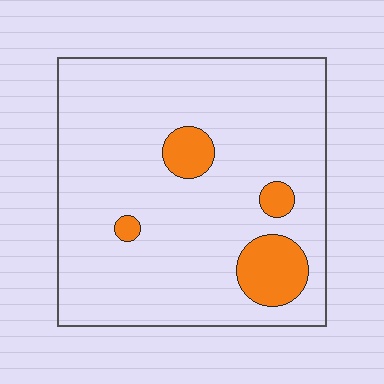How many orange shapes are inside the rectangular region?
4.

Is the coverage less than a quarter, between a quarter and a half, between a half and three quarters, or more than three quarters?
Less than a quarter.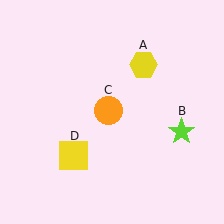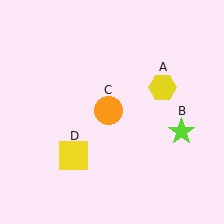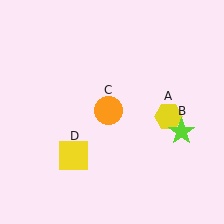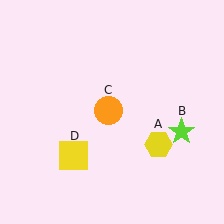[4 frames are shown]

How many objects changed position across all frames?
1 object changed position: yellow hexagon (object A).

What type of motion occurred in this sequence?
The yellow hexagon (object A) rotated clockwise around the center of the scene.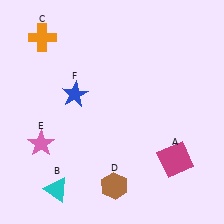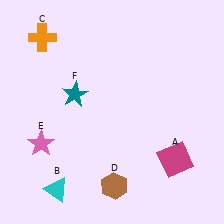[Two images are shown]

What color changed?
The star (F) changed from blue in Image 1 to teal in Image 2.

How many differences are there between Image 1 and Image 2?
There is 1 difference between the two images.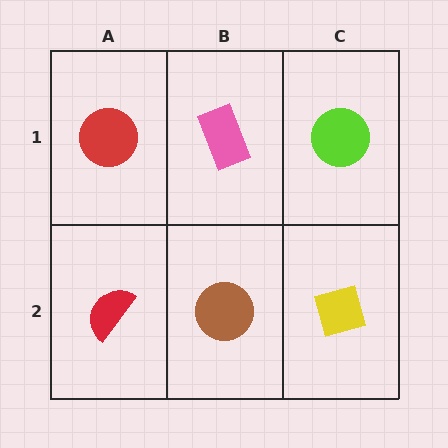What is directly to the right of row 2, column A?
A brown circle.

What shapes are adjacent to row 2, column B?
A pink rectangle (row 1, column B), a red semicircle (row 2, column A), a yellow diamond (row 2, column C).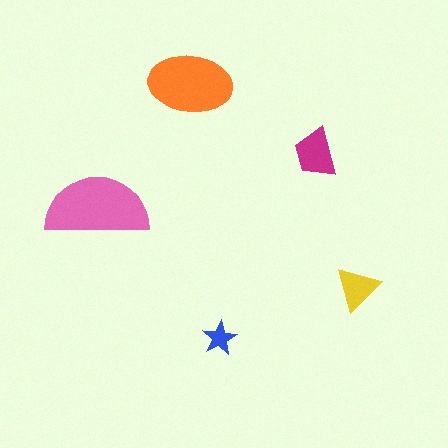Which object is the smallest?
The blue star.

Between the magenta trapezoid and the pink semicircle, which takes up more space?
The pink semicircle.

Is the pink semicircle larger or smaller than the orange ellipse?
Larger.